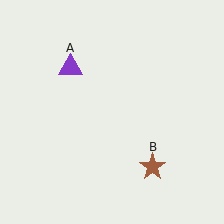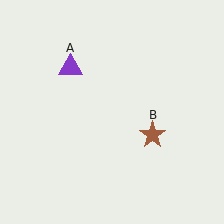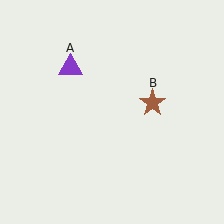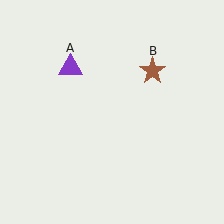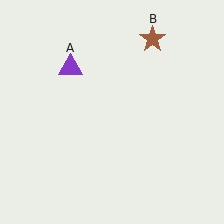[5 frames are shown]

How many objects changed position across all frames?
1 object changed position: brown star (object B).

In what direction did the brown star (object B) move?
The brown star (object B) moved up.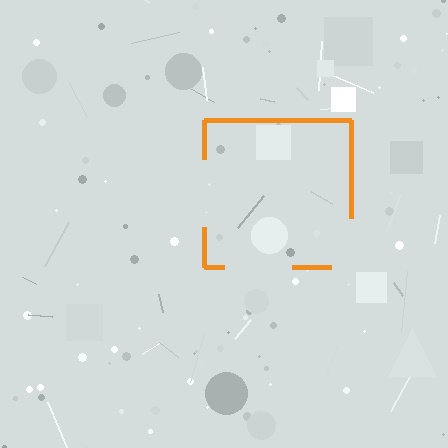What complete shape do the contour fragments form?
The contour fragments form a square.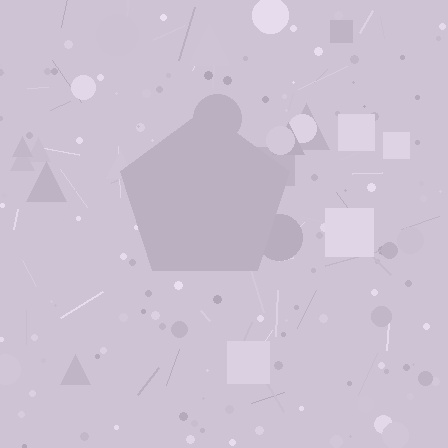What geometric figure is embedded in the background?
A pentagon is embedded in the background.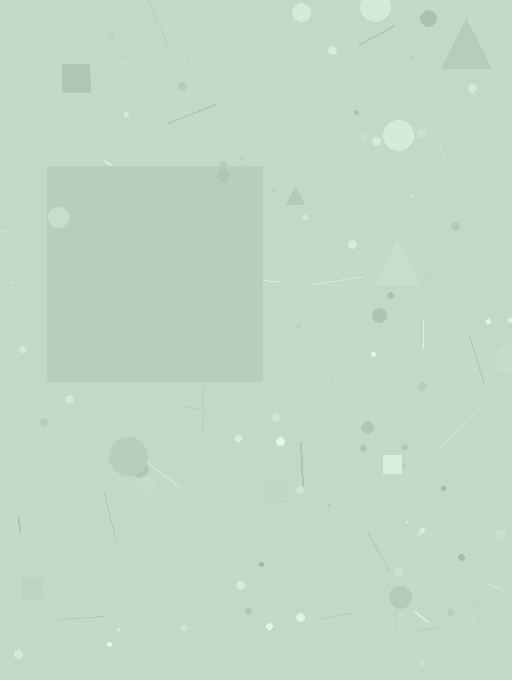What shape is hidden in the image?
A square is hidden in the image.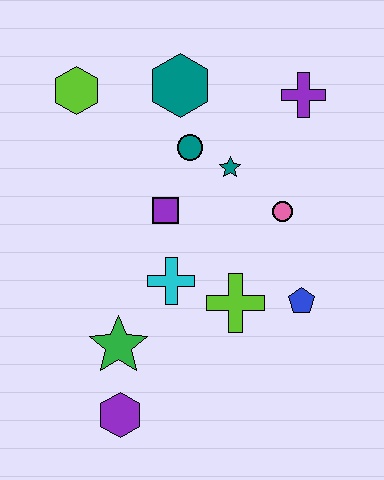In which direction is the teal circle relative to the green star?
The teal circle is above the green star.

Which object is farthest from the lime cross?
The lime hexagon is farthest from the lime cross.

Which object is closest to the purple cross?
The teal star is closest to the purple cross.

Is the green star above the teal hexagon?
No